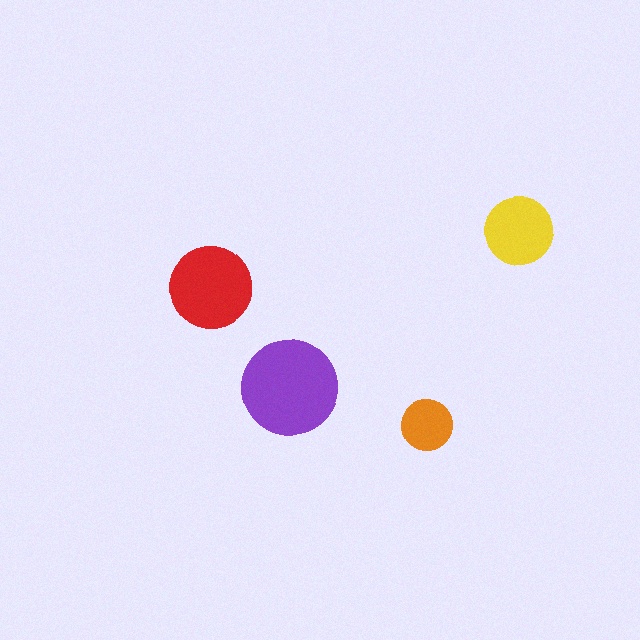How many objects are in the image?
There are 4 objects in the image.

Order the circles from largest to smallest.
the purple one, the red one, the yellow one, the orange one.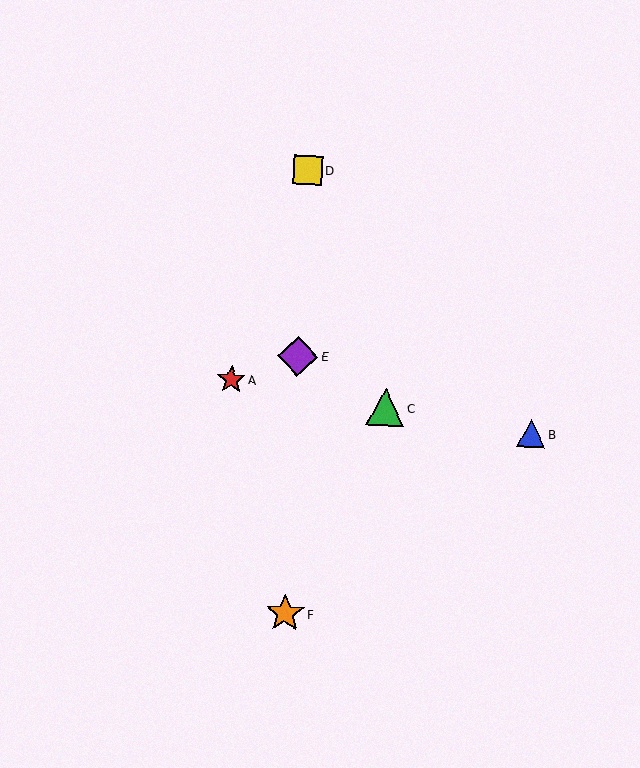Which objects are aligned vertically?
Objects D, E, F are aligned vertically.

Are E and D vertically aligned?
Yes, both are at x≈298.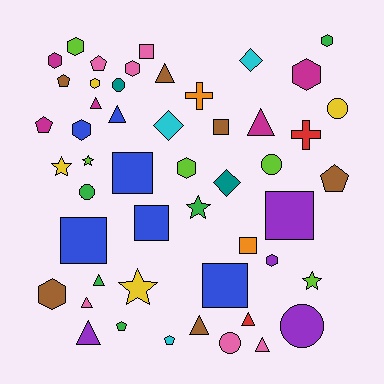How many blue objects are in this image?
There are 6 blue objects.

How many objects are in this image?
There are 50 objects.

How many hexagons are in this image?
There are 10 hexagons.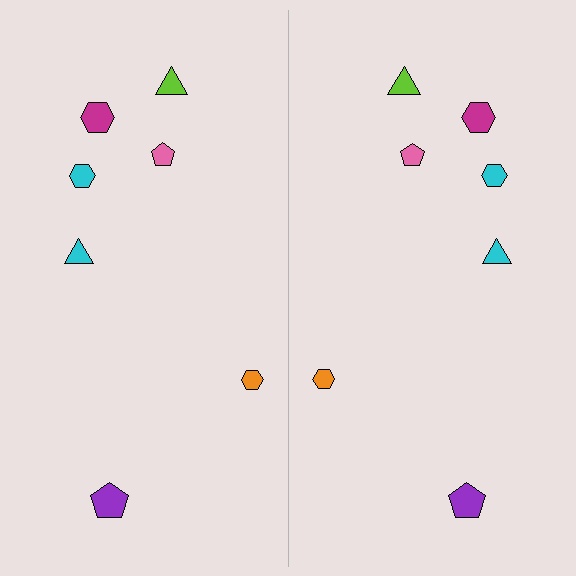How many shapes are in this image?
There are 14 shapes in this image.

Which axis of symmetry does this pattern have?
The pattern has a vertical axis of symmetry running through the center of the image.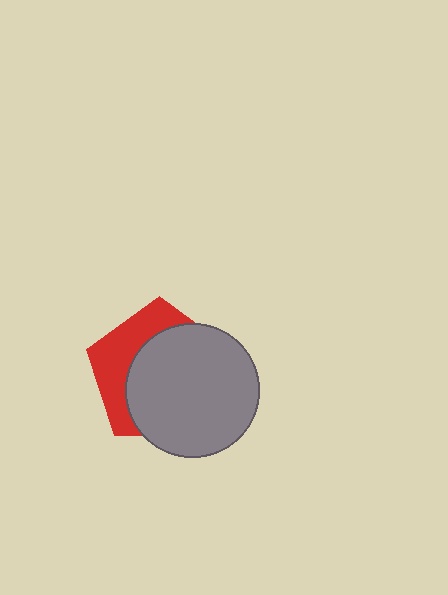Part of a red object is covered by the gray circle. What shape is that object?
It is a pentagon.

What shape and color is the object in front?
The object in front is a gray circle.